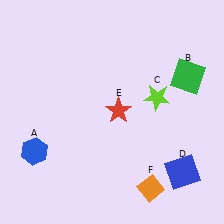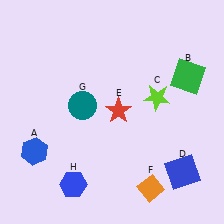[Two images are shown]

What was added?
A teal circle (G), a blue hexagon (H) were added in Image 2.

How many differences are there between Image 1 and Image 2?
There are 2 differences between the two images.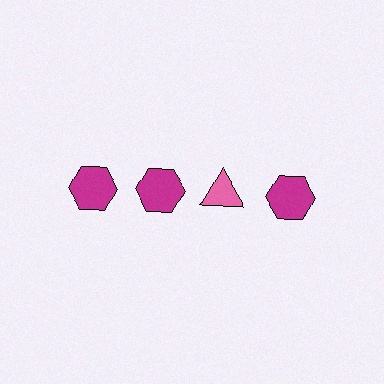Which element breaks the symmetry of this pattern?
The pink triangle in the top row, center column breaks the symmetry. All other shapes are magenta hexagons.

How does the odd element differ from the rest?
It differs in both color (pink instead of magenta) and shape (triangle instead of hexagon).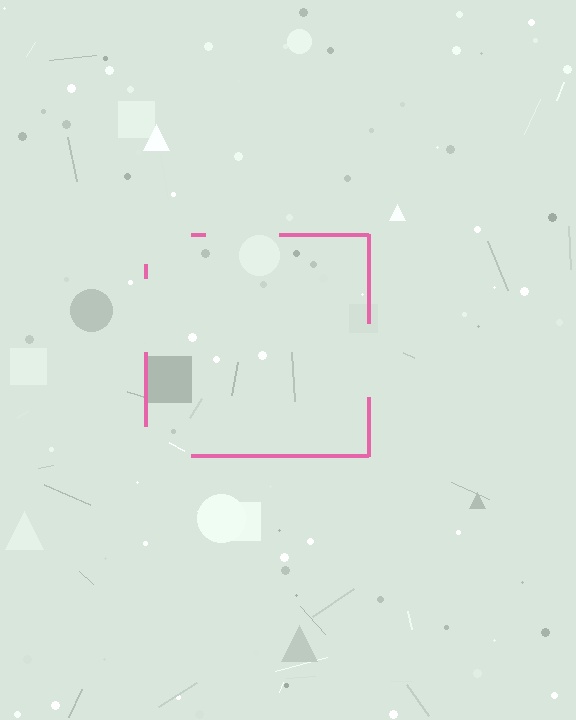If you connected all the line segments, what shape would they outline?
They would outline a square.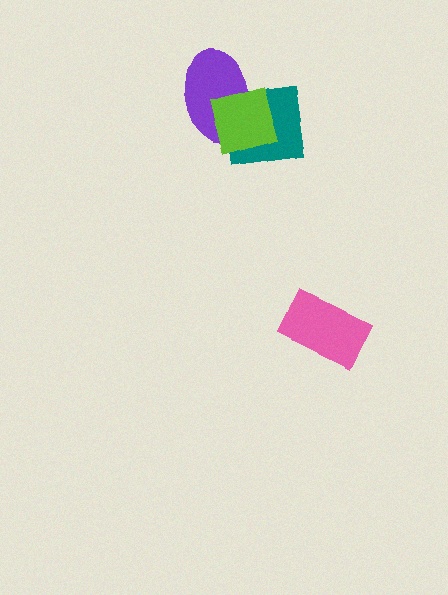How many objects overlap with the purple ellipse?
2 objects overlap with the purple ellipse.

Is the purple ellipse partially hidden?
Yes, it is partially covered by another shape.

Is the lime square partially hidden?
No, no other shape covers it.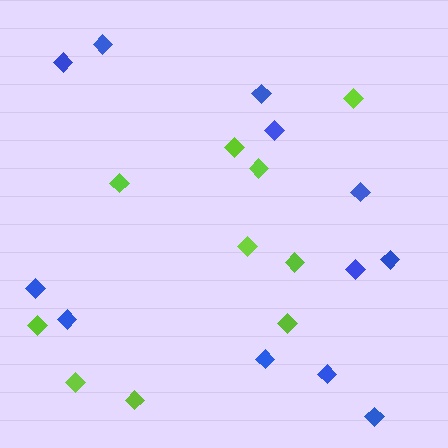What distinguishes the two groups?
There are 2 groups: one group of blue diamonds (12) and one group of lime diamonds (10).